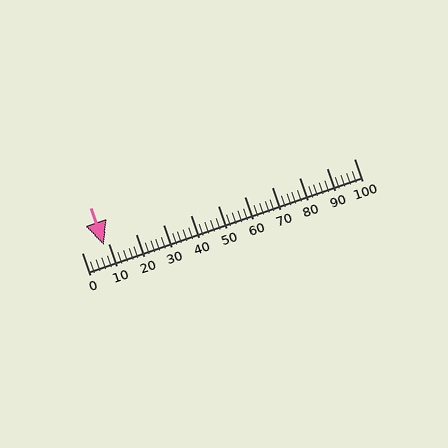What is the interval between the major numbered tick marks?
The major tick marks are spaced 10 units apart.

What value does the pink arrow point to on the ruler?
The pink arrow points to approximately 8.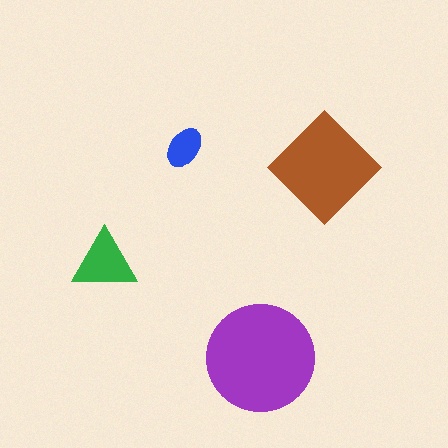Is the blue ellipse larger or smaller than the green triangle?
Smaller.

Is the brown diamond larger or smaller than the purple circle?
Smaller.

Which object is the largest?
The purple circle.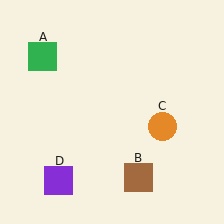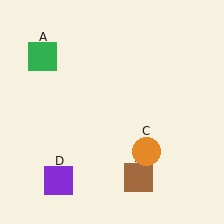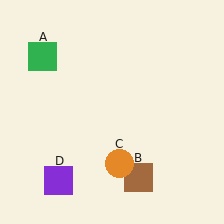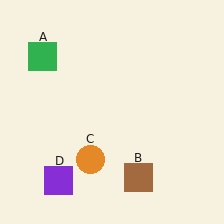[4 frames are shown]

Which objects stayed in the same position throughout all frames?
Green square (object A) and brown square (object B) and purple square (object D) remained stationary.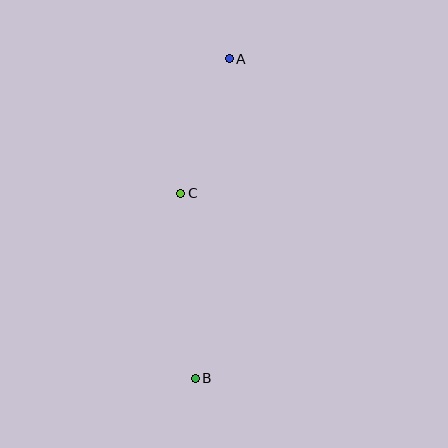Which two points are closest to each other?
Points A and C are closest to each other.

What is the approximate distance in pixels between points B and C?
The distance between B and C is approximately 186 pixels.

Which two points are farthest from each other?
Points A and B are farthest from each other.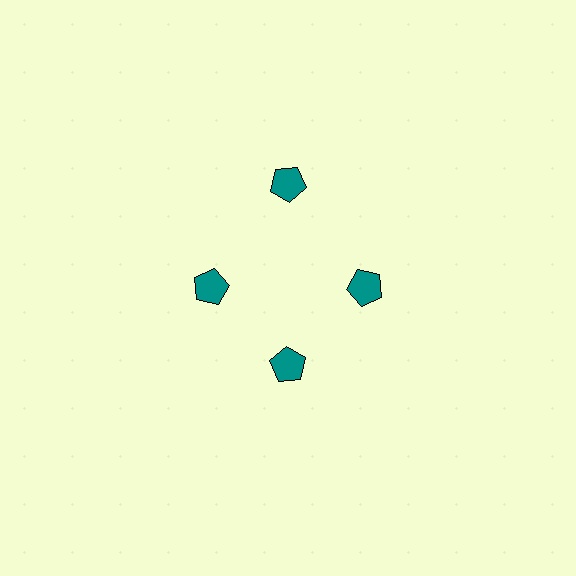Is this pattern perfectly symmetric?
No. The 4 teal pentagons are arranged in a ring, but one element near the 12 o'clock position is pushed outward from the center, breaking the 4-fold rotational symmetry.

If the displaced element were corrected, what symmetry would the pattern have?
It would have 4-fold rotational symmetry — the pattern would map onto itself every 90 degrees.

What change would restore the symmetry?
The symmetry would be restored by moving it inward, back onto the ring so that all 4 pentagons sit at equal angles and equal distance from the center.